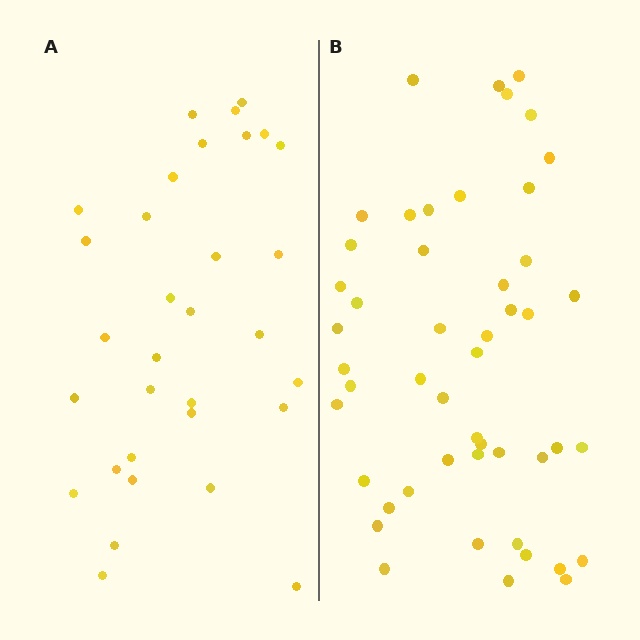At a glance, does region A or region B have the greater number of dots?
Region B (the right region) has more dots.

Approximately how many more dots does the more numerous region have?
Region B has approximately 15 more dots than region A.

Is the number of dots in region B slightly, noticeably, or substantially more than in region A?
Region B has substantially more. The ratio is roughly 1.5 to 1.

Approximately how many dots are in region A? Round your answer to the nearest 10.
About 30 dots. (The exact count is 32, which rounds to 30.)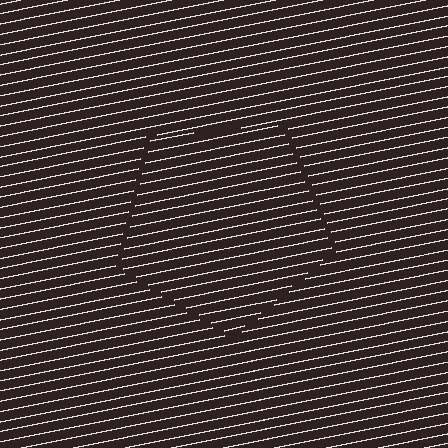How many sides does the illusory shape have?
5 sides — the line-ends trace a pentagon.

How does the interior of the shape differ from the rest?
The interior of the shape contains the same grating, shifted by half a period — the contour is defined by the phase discontinuity where line-ends from the inner and outer gratings abut.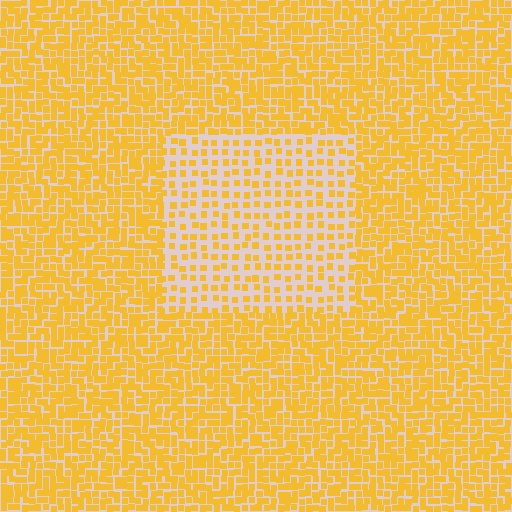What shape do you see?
I see a rectangle.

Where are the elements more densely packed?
The elements are more densely packed outside the rectangle boundary.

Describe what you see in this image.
The image contains small yellow elements arranged at two different densities. A rectangle-shaped region is visible where the elements are less densely packed than the surrounding area.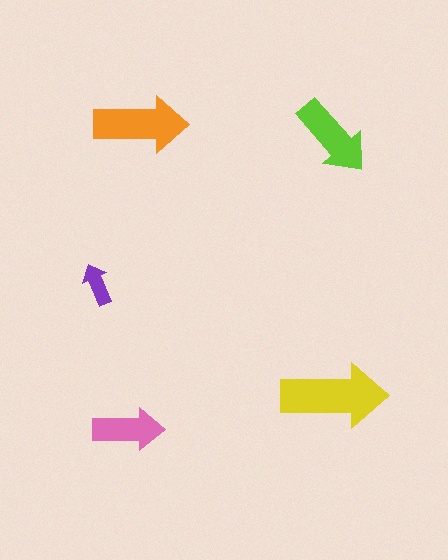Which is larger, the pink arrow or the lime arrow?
The lime one.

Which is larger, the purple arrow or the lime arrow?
The lime one.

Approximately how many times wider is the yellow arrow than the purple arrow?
About 2.5 times wider.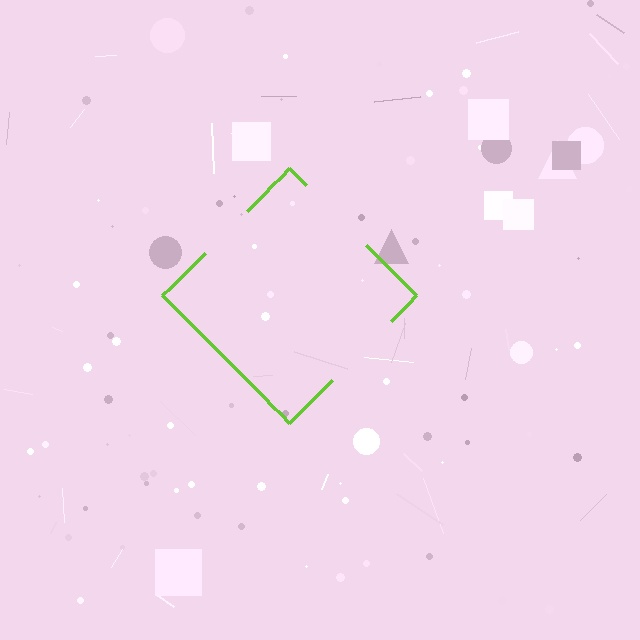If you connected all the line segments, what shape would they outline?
They would outline a diamond.